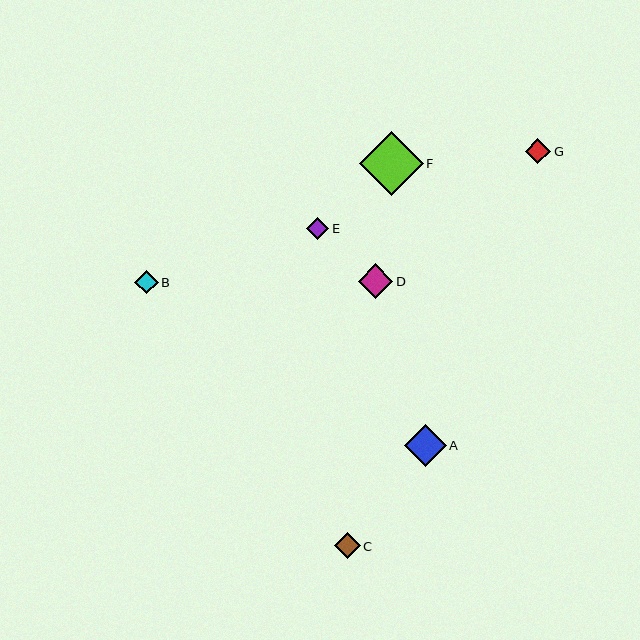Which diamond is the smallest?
Diamond E is the smallest with a size of approximately 22 pixels.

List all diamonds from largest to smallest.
From largest to smallest: F, A, D, G, C, B, E.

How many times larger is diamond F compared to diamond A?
Diamond F is approximately 1.5 times the size of diamond A.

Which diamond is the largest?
Diamond F is the largest with a size of approximately 64 pixels.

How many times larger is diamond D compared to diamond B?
Diamond D is approximately 1.5 times the size of diamond B.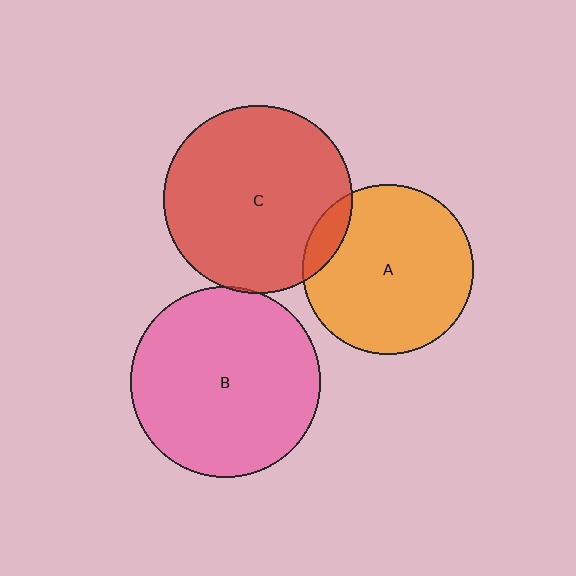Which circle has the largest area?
Circle B (pink).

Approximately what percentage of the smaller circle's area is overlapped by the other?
Approximately 10%.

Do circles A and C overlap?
Yes.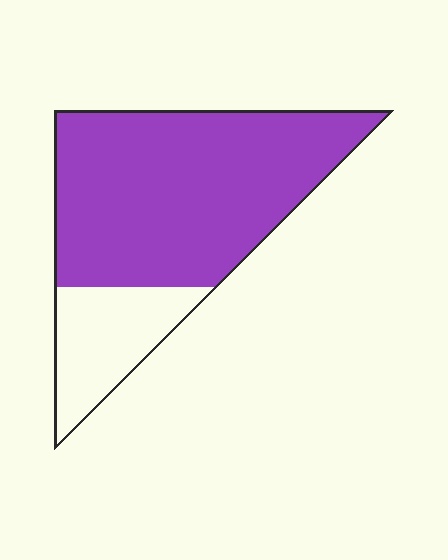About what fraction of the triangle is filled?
About three quarters (3/4).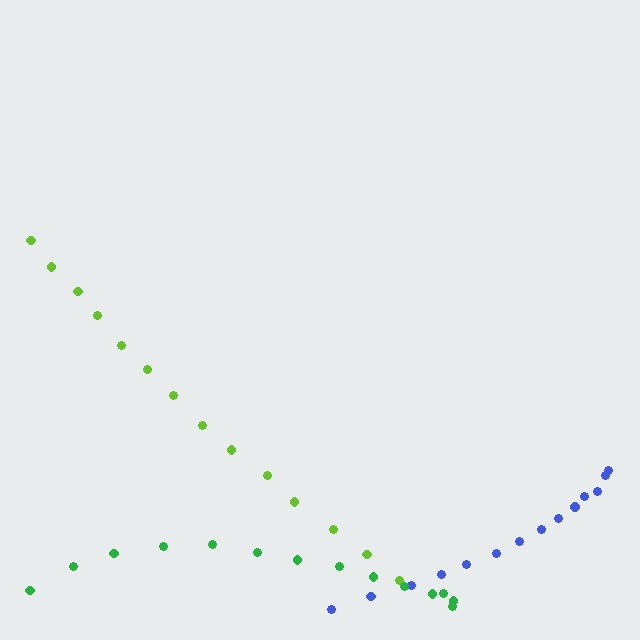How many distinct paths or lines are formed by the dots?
There are 3 distinct paths.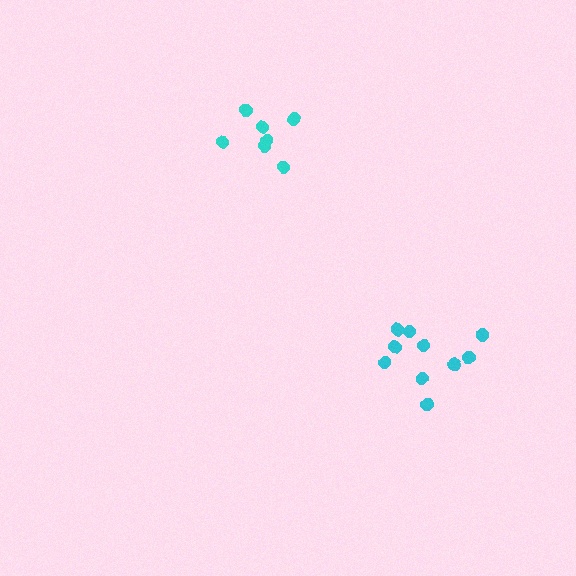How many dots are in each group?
Group 1: 10 dots, Group 2: 7 dots (17 total).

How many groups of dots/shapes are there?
There are 2 groups.